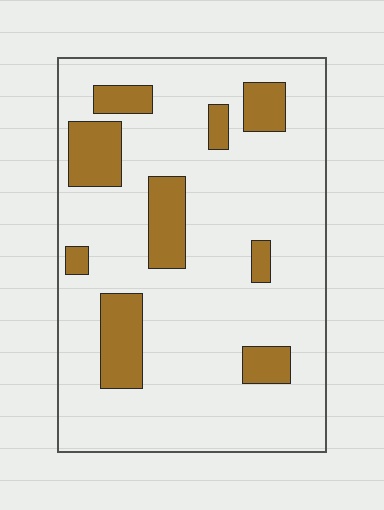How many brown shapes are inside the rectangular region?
9.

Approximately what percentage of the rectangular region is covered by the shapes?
Approximately 20%.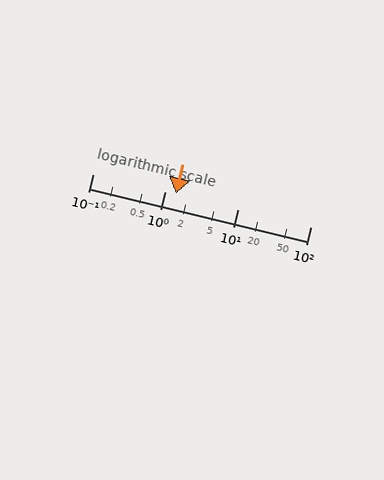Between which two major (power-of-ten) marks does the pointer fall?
The pointer is between 1 and 10.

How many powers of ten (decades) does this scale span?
The scale spans 3 decades, from 0.1 to 100.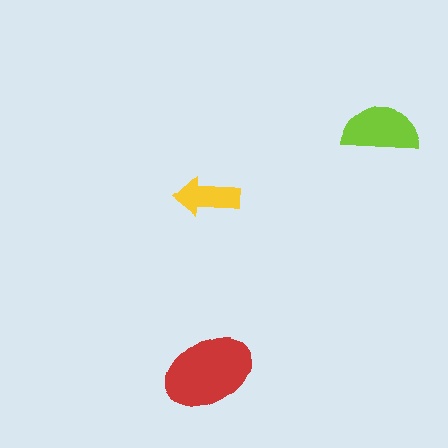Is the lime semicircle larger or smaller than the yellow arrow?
Larger.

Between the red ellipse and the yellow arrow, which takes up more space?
The red ellipse.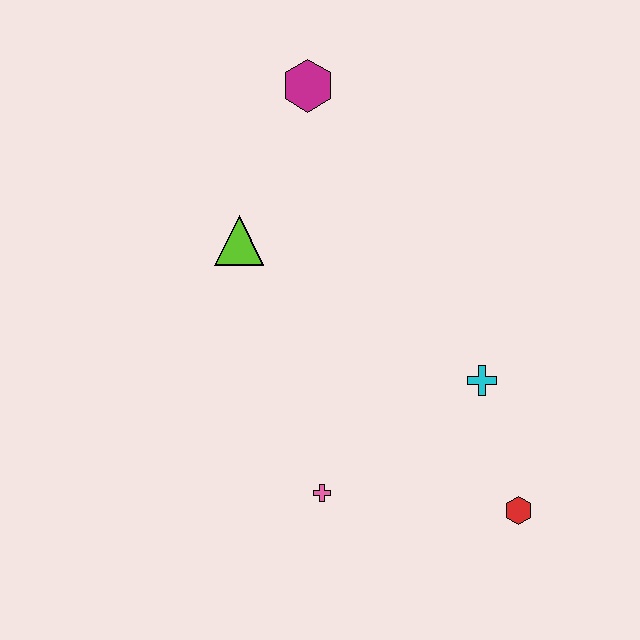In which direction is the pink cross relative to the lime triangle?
The pink cross is below the lime triangle.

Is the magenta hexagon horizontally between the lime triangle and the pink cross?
Yes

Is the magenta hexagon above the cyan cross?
Yes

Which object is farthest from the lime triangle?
The red hexagon is farthest from the lime triangle.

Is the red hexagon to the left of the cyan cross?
No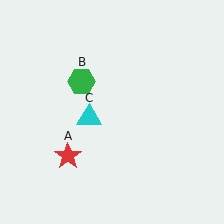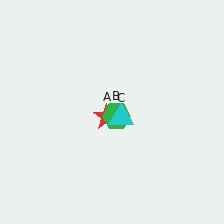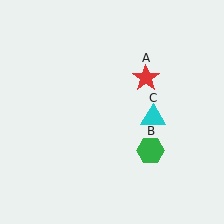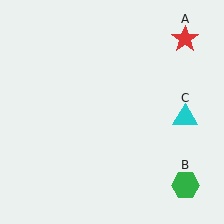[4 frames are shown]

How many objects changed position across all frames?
3 objects changed position: red star (object A), green hexagon (object B), cyan triangle (object C).